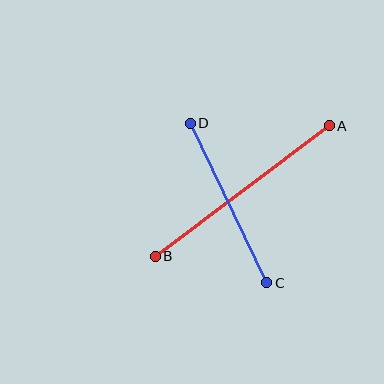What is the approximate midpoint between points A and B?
The midpoint is at approximately (242, 191) pixels.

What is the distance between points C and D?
The distance is approximately 177 pixels.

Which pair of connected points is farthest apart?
Points A and B are farthest apart.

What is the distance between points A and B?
The distance is approximately 218 pixels.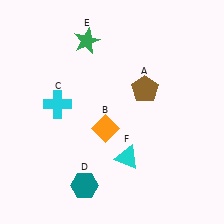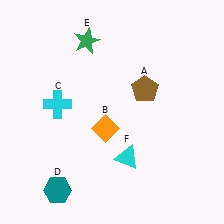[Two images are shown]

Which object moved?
The teal hexagon (D) moved left.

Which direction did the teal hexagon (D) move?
The teal hexagon (D) moved left.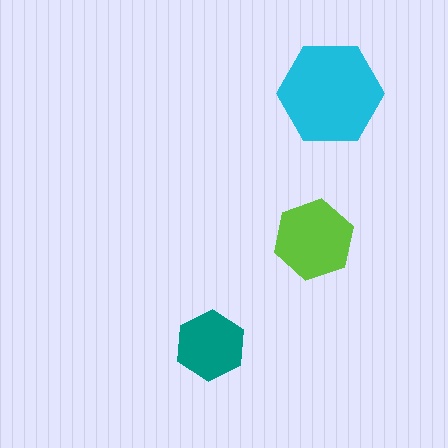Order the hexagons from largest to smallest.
the cyan one, the lime one, the teal one.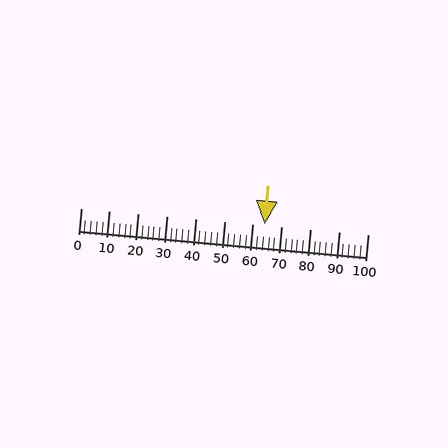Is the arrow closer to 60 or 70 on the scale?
The arrow is closer to 60.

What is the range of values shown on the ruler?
The ruler shows values from 0 to 100.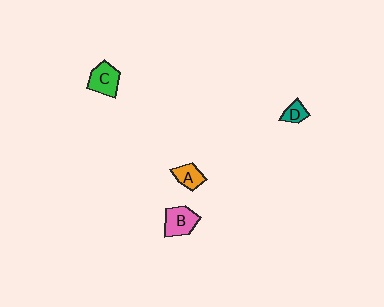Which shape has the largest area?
Shape B (pink).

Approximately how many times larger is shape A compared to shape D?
Approximately 1.3 times.